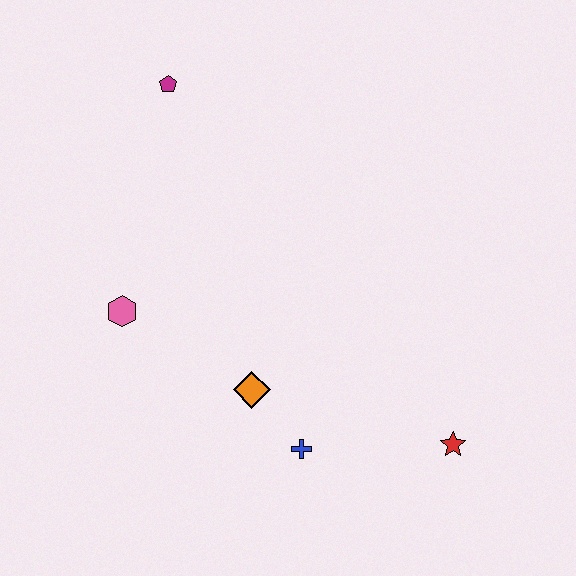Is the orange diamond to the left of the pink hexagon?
No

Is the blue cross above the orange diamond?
No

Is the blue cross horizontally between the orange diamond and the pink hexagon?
No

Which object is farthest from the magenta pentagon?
The red star is farthest from the magenta pentagon.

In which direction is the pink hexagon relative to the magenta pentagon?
The pink hexagon is below the magenta pentagon.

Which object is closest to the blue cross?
The orange diamond is closest to the blue cross.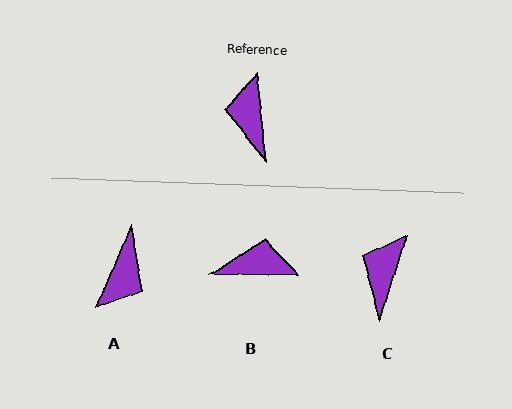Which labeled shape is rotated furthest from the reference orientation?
A, about 152 degrees away.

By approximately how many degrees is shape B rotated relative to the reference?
Approximately 95 degrees clockwise.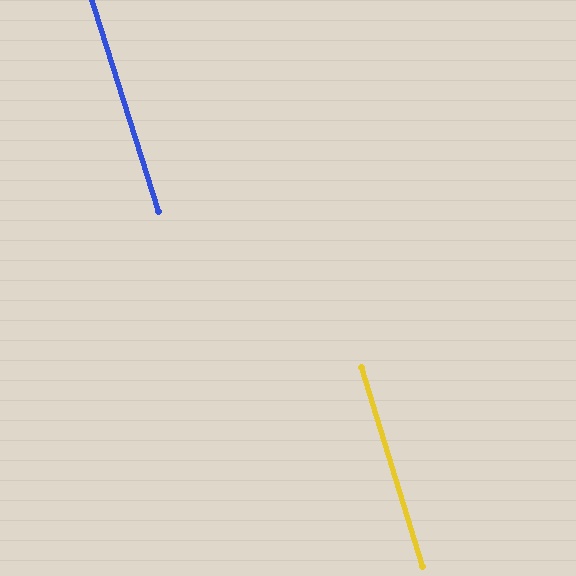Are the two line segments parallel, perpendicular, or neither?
Parallel — their directions differ by only 0.6°.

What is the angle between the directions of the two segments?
Approximately 1 degree.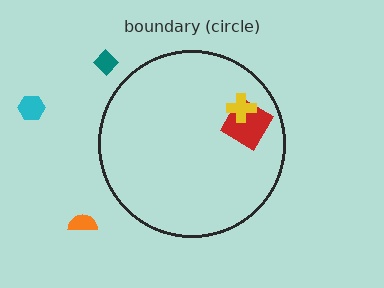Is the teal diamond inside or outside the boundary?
Outside.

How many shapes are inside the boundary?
2 inside, 3 outside.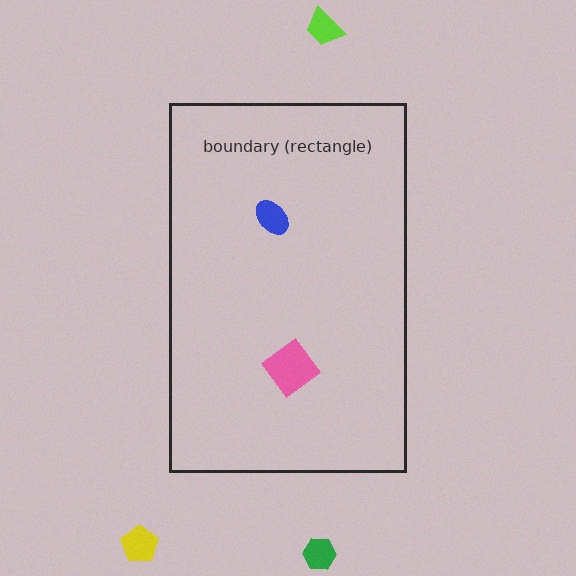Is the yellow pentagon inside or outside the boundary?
Outside.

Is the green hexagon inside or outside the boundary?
Outside.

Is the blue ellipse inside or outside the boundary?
Inside.